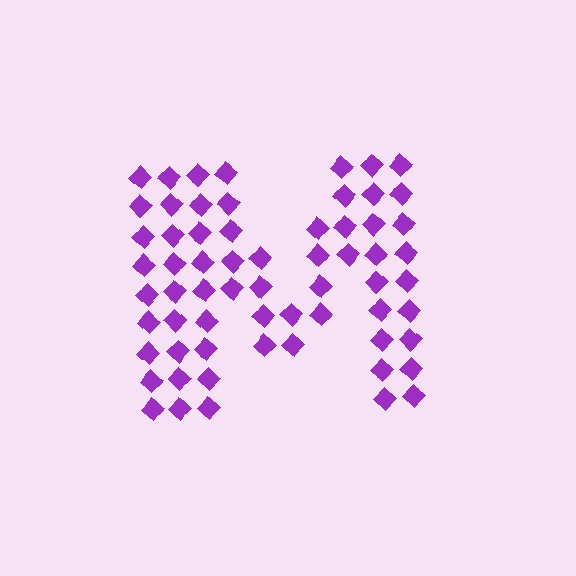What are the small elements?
The small elements are diamonds.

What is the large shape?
The large shape is the letter M.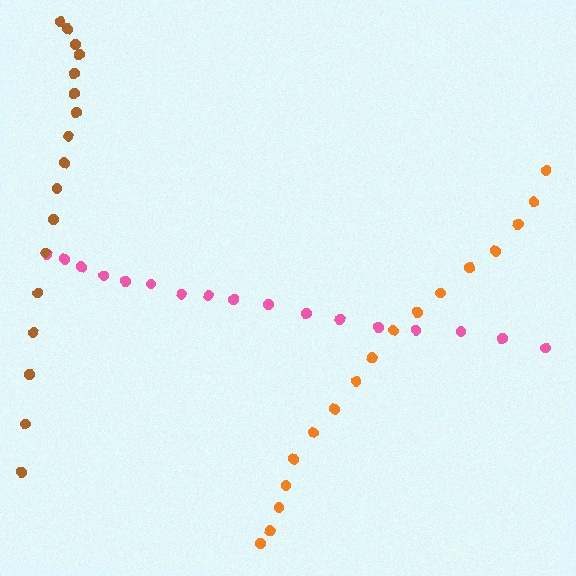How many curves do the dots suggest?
There are 3 distinct paths.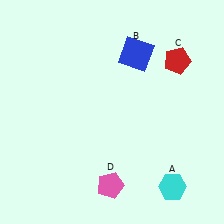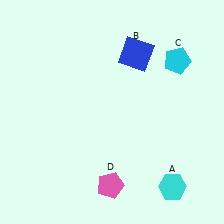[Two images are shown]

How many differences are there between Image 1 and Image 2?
There is 1 difference between the two images.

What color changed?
The pentagon (C) changed from red in Image 1 to cyan in Image 2.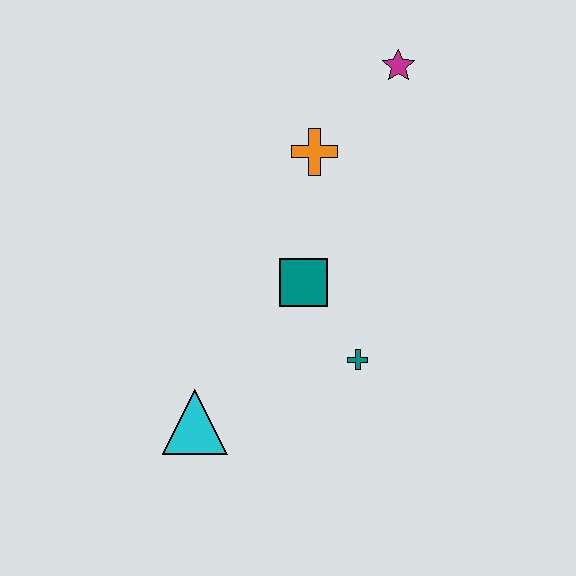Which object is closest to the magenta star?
The orange cross is closest to the magenta star.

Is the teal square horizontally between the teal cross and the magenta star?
No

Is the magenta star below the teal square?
No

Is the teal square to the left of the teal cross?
Yes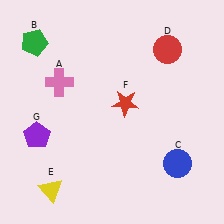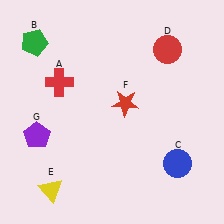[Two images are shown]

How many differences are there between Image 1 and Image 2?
There is 1 difference between the two images.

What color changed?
The cross (A) changed from pink in Image 1 to red in Image 2.